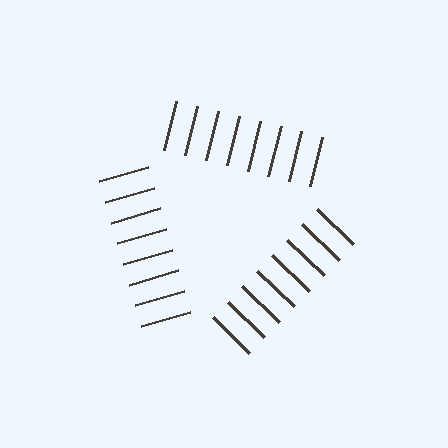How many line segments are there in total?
24 — 8 along each of the 3 edges.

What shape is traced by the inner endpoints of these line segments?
An illusory triangle — the line segments terminate on its edges but no continuous stroke is drawn.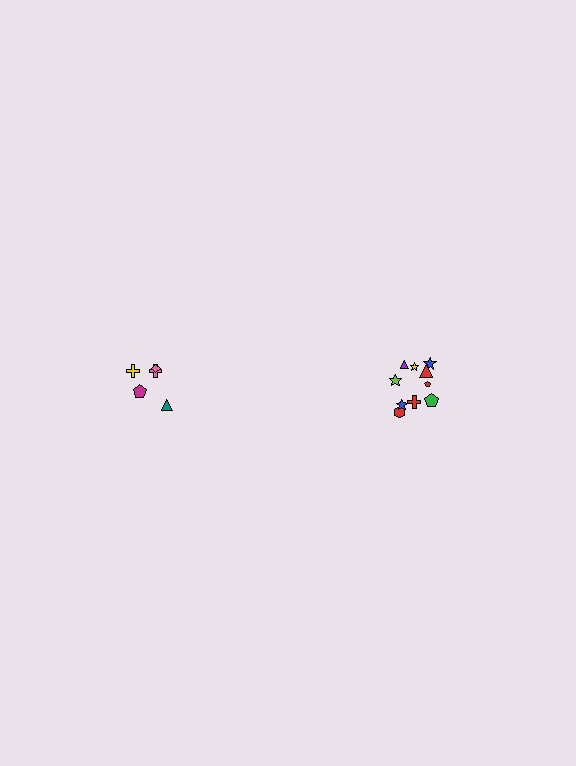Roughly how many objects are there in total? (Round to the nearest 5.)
Roughly 15 objects in total.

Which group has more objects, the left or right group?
The right group.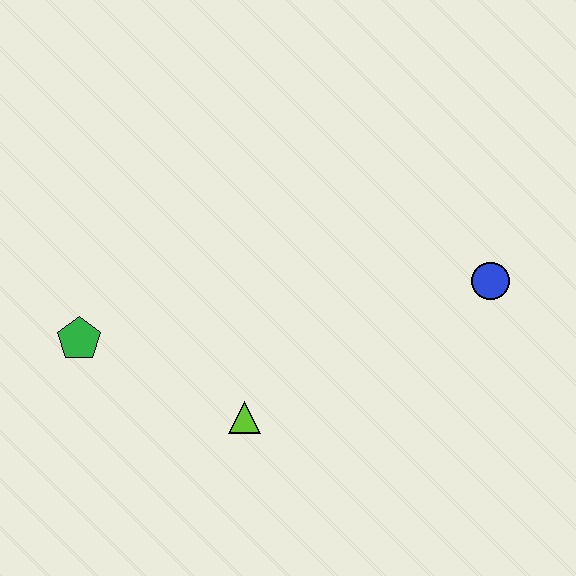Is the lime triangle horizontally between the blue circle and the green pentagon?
Yes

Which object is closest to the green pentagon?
The lime triangle is closest to the green pentagon.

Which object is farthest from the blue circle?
The green pentagon is farthest from the blue circle.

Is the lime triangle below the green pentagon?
Yes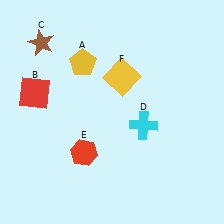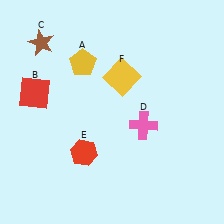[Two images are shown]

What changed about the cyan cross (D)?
In Image 1, D is cyan. In Image 2, it changed to pink.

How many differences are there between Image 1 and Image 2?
There is 1 difference between the two images.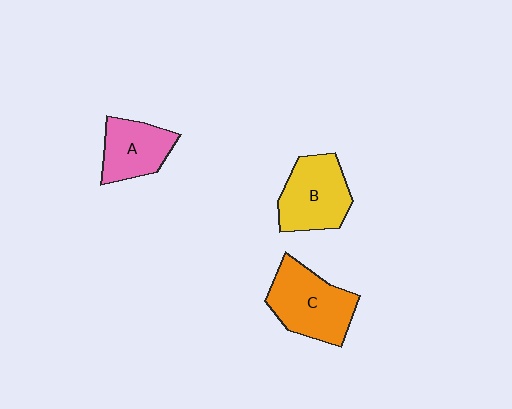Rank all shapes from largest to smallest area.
From largest to smallest: C (orange), B (yellow), A (pink).